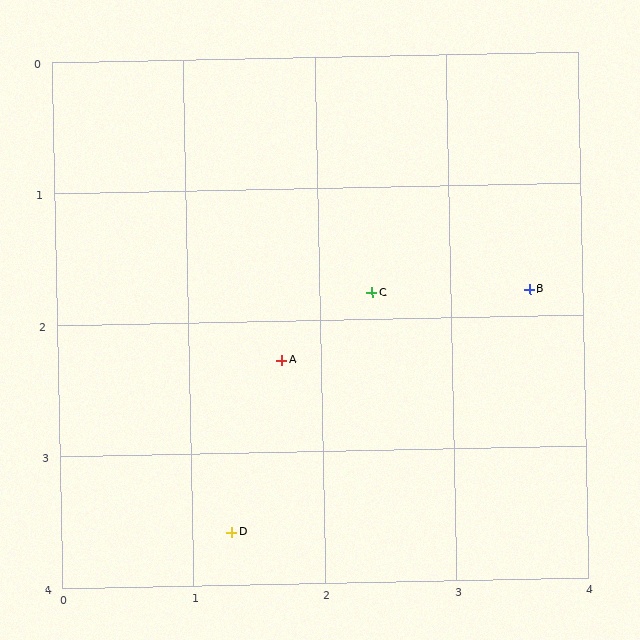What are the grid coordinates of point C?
Point C is at approximately (2.4, 1.8).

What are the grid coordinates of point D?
Point D is at approximately (1.3, 3.6).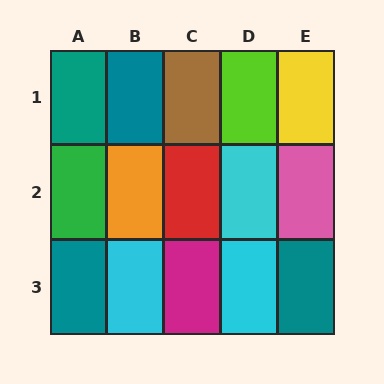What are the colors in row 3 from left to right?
Teal, cyan, magenta, cyan, teal.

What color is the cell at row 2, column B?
Orange.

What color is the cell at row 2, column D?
Cyan.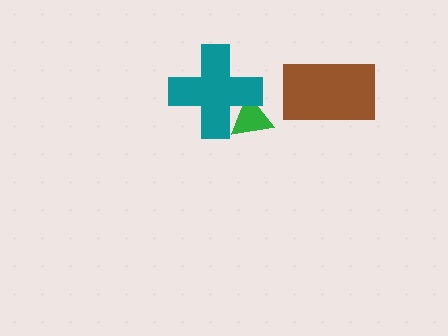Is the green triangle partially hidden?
Yes, it is partially covered by another shape.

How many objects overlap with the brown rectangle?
0 objects overlap with the brown rectangle.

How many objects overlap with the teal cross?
1 object overlaps with the teal cross.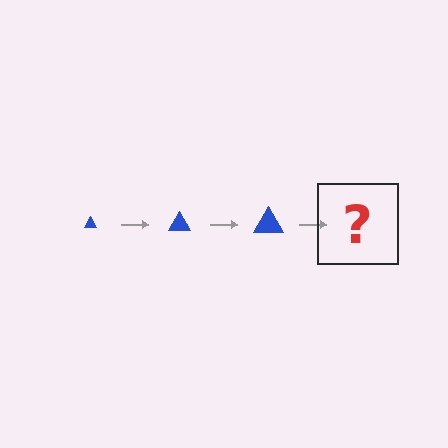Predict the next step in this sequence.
The next step is a blue triangle, larger than the previous one.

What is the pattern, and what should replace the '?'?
The pattern is that the triangle gets progressively larger each step. The '?' should be a blue triangle, larger than the previous one.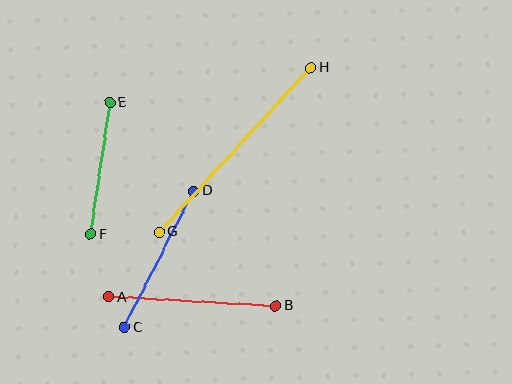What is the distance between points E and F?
The distance is approximately 133 pixels.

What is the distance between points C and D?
The distance is approximately 153 pixels.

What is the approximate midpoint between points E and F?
The midpoint is at approximately (100, 168) pixels.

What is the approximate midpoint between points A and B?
The midpoint is at approximately (192, 301) pixels.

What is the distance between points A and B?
The distance is approximately 167 pixels.